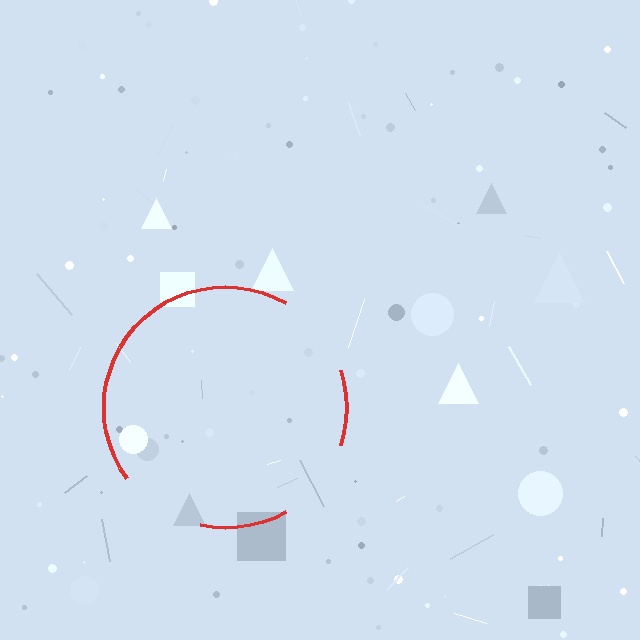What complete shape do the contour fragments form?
The contour fragments form a circle.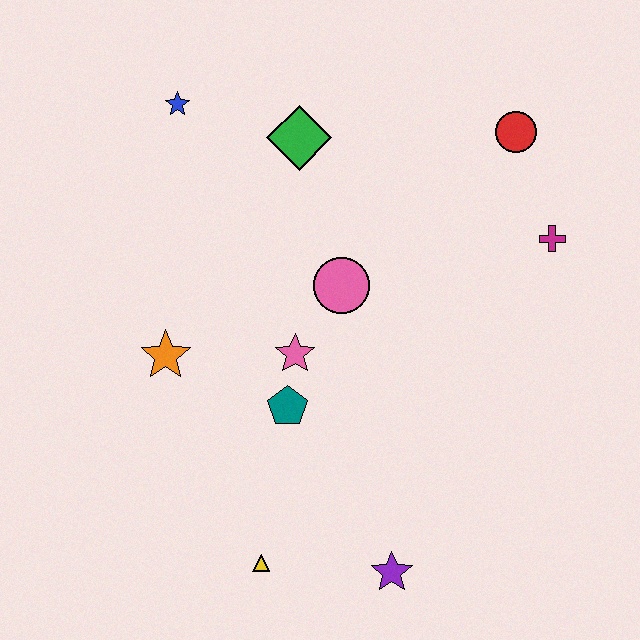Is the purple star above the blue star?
No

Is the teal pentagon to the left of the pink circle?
Yes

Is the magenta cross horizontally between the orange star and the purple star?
No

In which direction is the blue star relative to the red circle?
The blue star is to the left of the red circle.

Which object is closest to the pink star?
The teal pentagon is closest to the pink star.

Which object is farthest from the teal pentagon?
The red circle is farthest from the teal pentagon.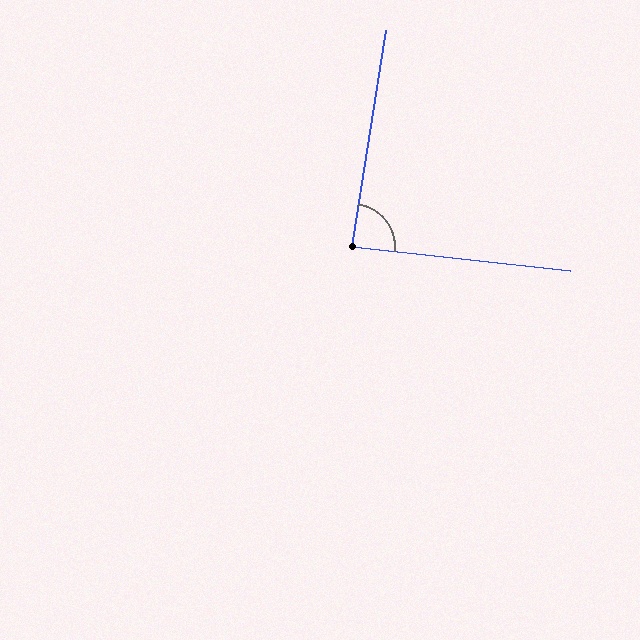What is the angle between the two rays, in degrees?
Approximately 87 degrees.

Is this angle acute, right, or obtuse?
It is approximately a right angle.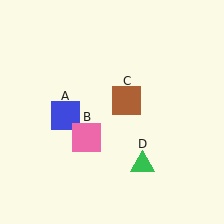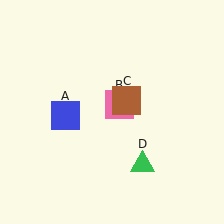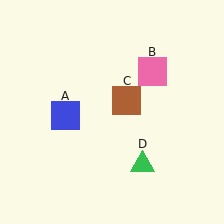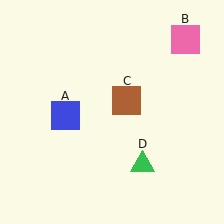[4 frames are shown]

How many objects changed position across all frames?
1 object changed position: pink square (object B).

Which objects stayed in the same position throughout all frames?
Blue square (object A) and brown square (object C) and green triangle (object D) remained stationary.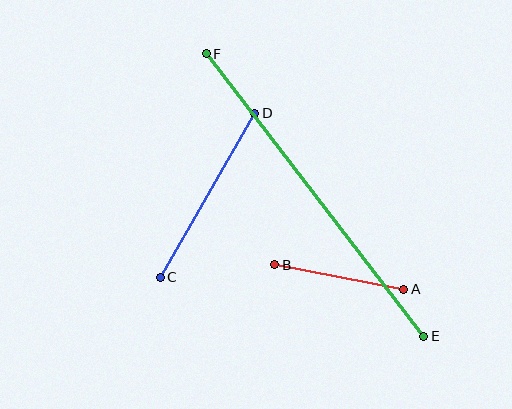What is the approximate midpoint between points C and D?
The midpoint is at approximately (207, 195) pixels.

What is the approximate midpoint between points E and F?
The midpoint is at approximately (315, 195) pixels.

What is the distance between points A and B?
The distance is approximately 131 pixels.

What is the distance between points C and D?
The distance is approximately 189 pixels.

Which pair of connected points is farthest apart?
Points E and F are farthest apart.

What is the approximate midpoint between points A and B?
The midpoint is at approximately (339, 277) pixels.